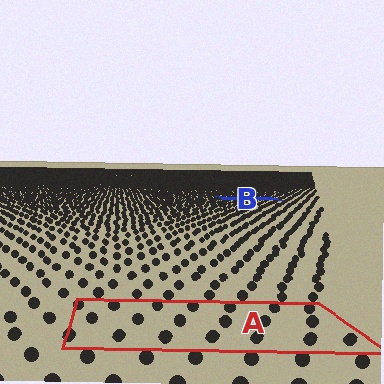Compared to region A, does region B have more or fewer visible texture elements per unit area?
Region B has more texture elements per unit area — they are packed more densely because it is farther away.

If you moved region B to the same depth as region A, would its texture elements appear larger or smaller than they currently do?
They would appear larger. At a closer depth, the same texture elements are projected at a bigger on-screen size.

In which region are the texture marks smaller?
The texture marks are smaller in region B, because it is farther away.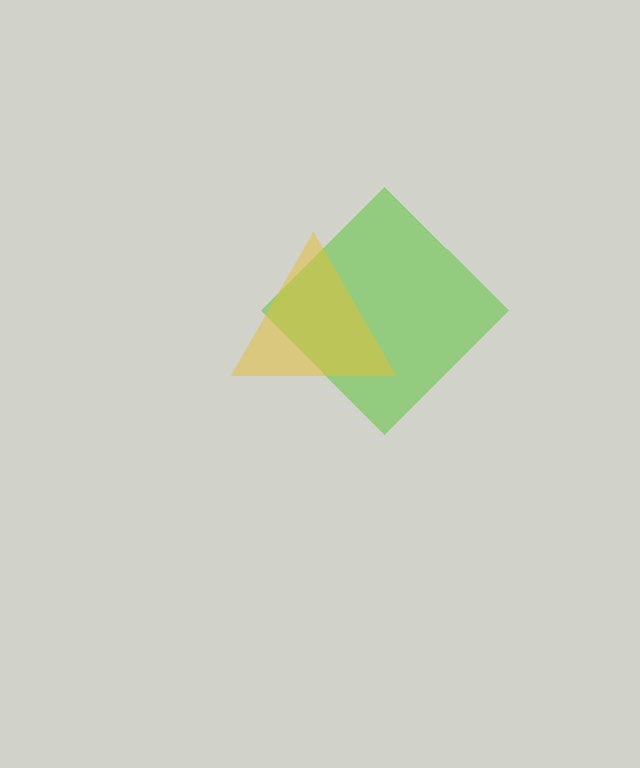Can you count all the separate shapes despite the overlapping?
Yes, there are 2 separate shapes.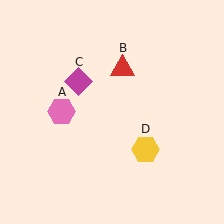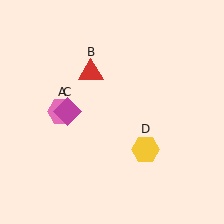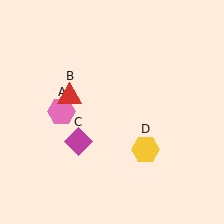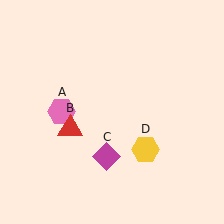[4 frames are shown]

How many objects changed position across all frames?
2 objects changed position: red triangle (object B), magenta diamond (object C).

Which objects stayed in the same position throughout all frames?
Pink hexagon (object A) and yellow hexagon (object D) remained stationary.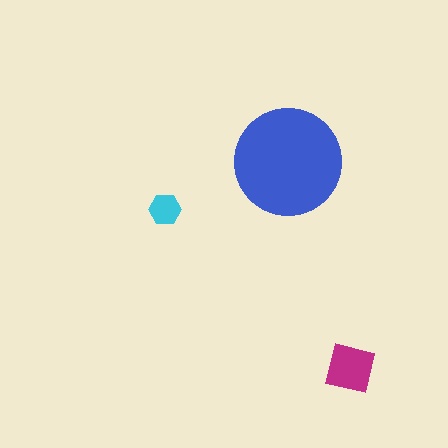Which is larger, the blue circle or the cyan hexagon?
The blue circle.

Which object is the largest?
The blue circle.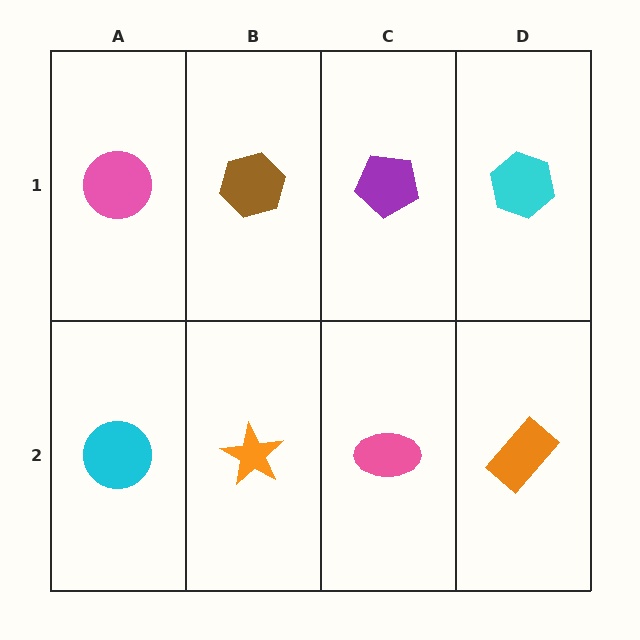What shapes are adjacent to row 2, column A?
A pink circle (row 1, column A), an orange star (row 2, column B).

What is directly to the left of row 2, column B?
A cyan circle.